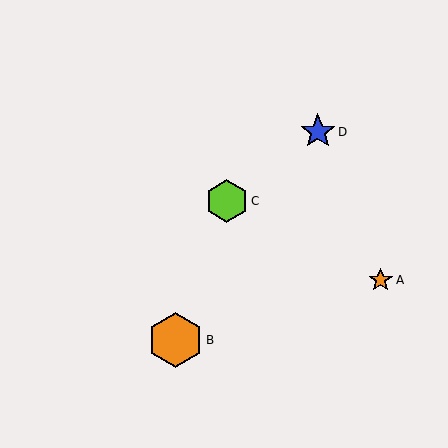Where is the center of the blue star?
The center of the blue star is at (318, 132).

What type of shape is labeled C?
Shape C is a lime hexagon.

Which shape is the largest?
The orange hexagon (labeled B) is the largest.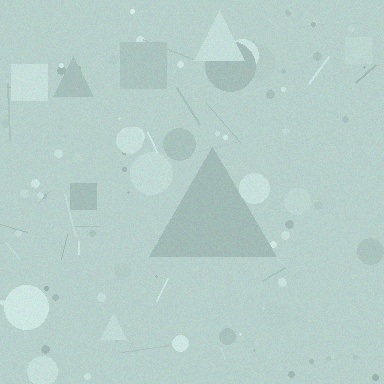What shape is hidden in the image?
A triangle is hidden in the image.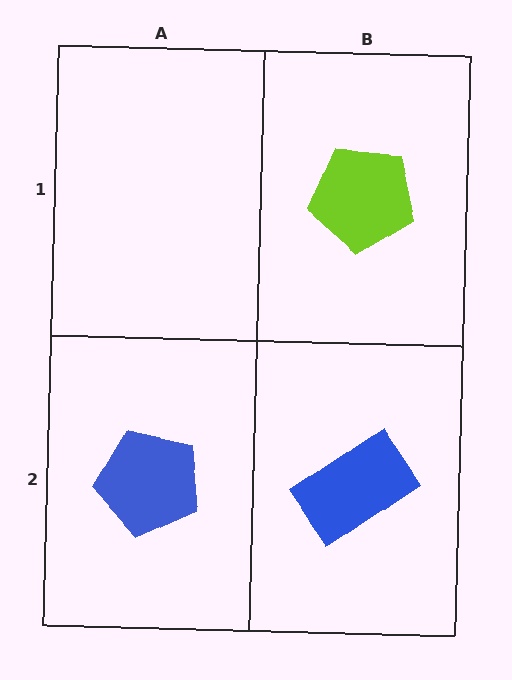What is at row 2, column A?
A blue pentagon.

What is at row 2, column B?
A blue rectangle.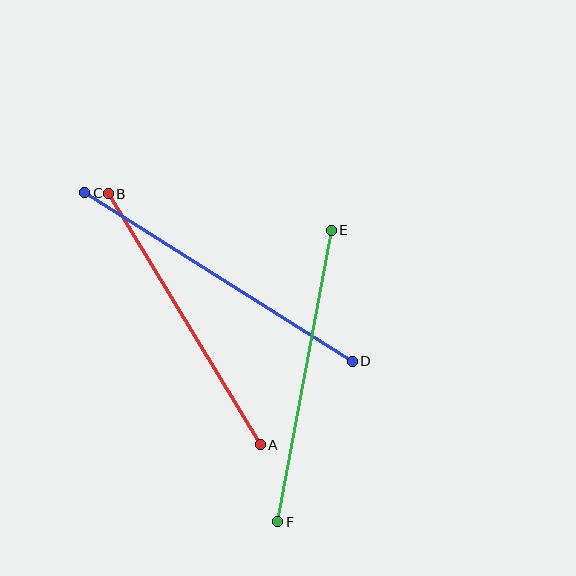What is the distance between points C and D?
The distance is approximately 316 pixels.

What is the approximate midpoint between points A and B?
The midpoint is at approximately (184, 319) pixels.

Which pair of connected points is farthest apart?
Points C and D are farthest apart.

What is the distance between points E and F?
The distance is approximately 296 pixels.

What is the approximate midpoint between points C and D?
The midpoint is at approximately (218, 277) pixels.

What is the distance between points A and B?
The distance is approximately 293 pixels.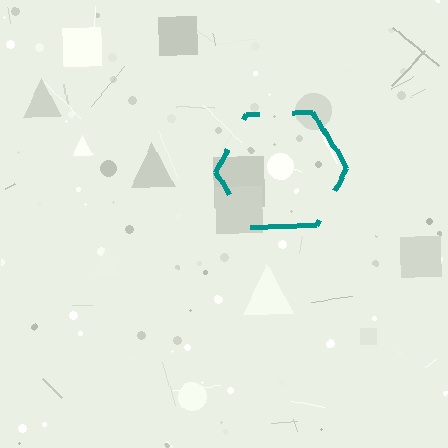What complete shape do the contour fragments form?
The contour fragments form a hexagon.